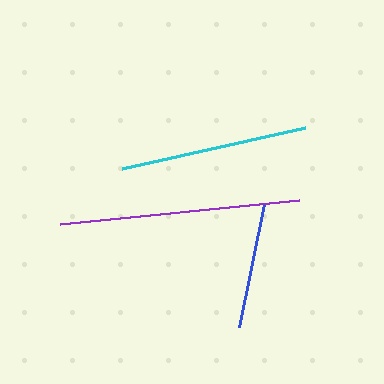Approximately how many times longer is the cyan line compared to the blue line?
The cyan line is approximately 1.5 times the length of the blue line.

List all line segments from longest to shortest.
From longest to shortest: purple, cyan, blue.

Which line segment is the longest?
The purple line is the longest at approximately 240 pixels.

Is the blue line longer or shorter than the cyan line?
The cyan line is longer than the blue line.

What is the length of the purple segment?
The purple segment is approximately 240 pixels long.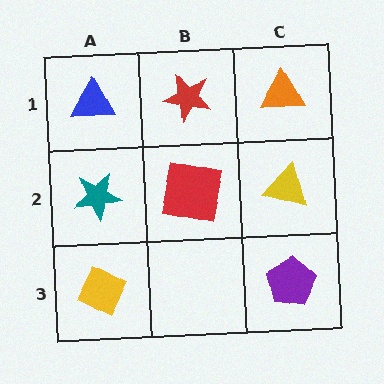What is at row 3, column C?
A purple pentagon.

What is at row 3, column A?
A yellow diamond.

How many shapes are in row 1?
3 shapes.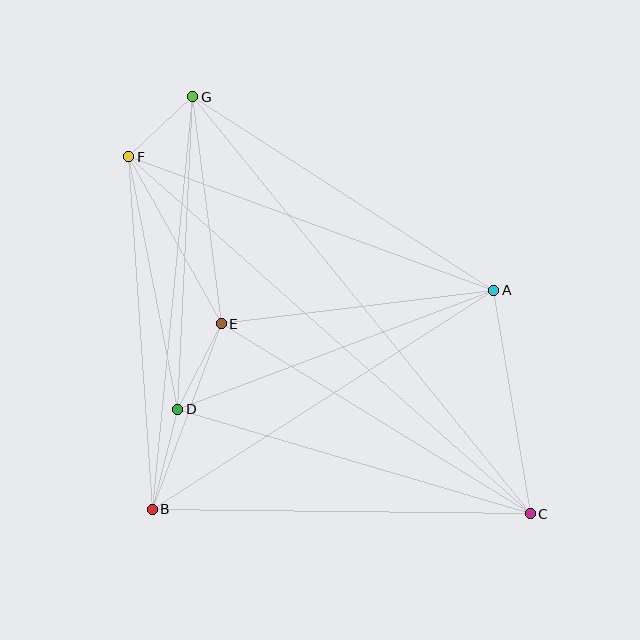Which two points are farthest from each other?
Points C and F are farthest from each other.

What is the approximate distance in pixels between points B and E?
The distance between B and E is approximately 198 pixels.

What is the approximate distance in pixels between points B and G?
The distance between B and G is approximately 414 pixels.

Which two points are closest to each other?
Points F and G are closest to each other.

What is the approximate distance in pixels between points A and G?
The distance between A and G is approximately 358 pixels.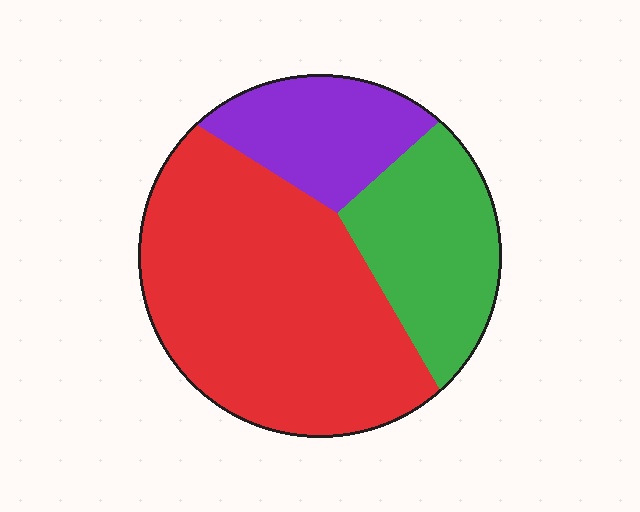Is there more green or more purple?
Green.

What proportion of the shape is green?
Green covers around 25% of the shape.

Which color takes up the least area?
Purple, at roughly 20%.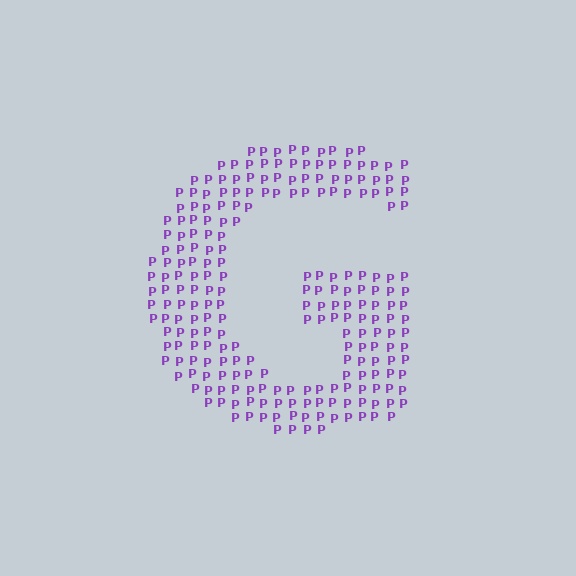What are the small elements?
The small elements are letter P's.